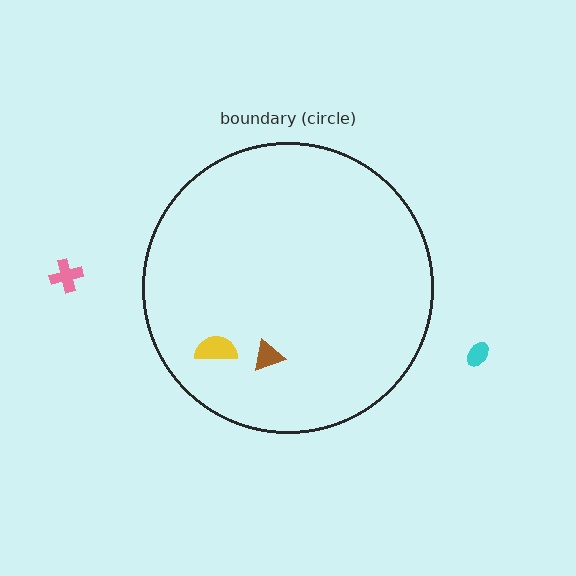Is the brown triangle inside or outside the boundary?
Inside.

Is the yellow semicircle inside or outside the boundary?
Inside.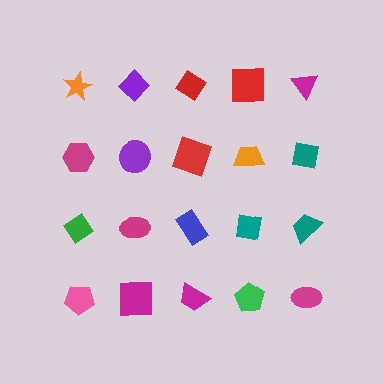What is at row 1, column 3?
A red diamond.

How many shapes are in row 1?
5 shapes.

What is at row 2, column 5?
A teal square.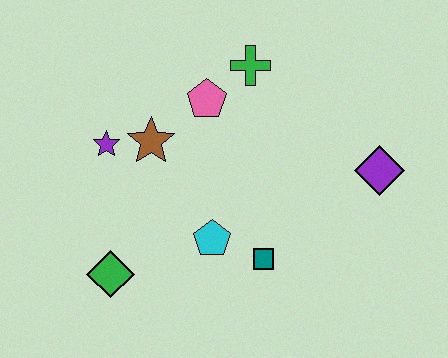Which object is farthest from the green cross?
The green diamond is farthest from the green cross.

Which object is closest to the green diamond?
The cyan pentagon is closest to the green diamond.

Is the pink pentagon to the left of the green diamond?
No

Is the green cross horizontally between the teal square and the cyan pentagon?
Yes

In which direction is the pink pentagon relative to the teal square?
The pink pentagon is above the teal square.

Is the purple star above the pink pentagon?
No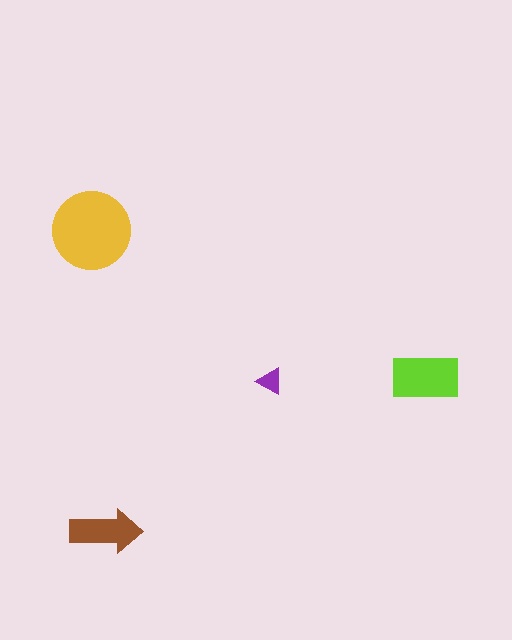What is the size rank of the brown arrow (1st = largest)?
3rd.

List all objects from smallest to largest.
The purple triangle, the brown arrow, the lime rectangle, the yellow circle.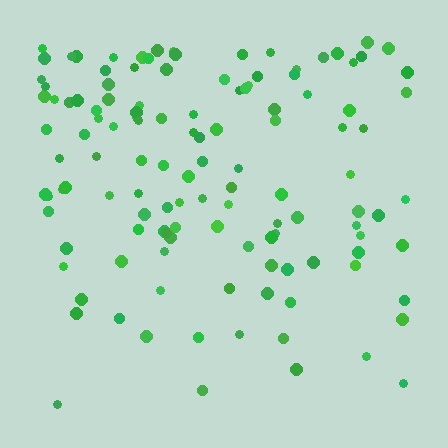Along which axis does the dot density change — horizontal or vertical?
Vertical.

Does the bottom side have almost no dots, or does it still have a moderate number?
Still a moderate number, just noticeably fewer than the top.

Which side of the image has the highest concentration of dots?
The top.